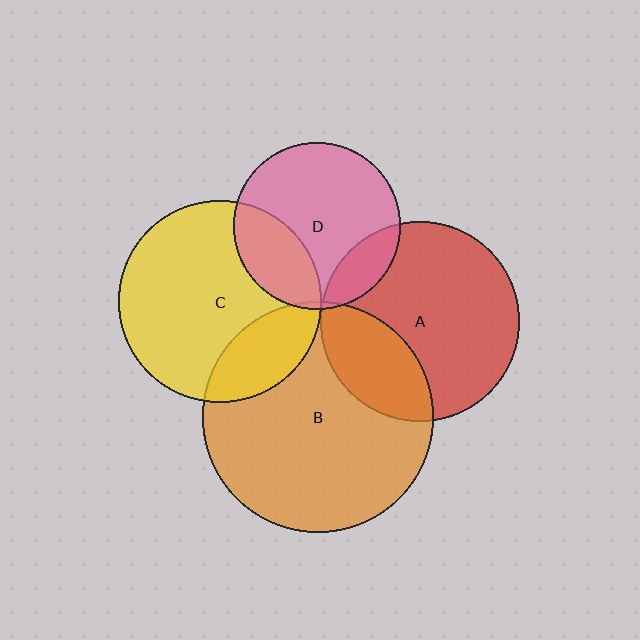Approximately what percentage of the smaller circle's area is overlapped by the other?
Approximately 25%.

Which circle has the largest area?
Circle B (orange).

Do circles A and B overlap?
Yes.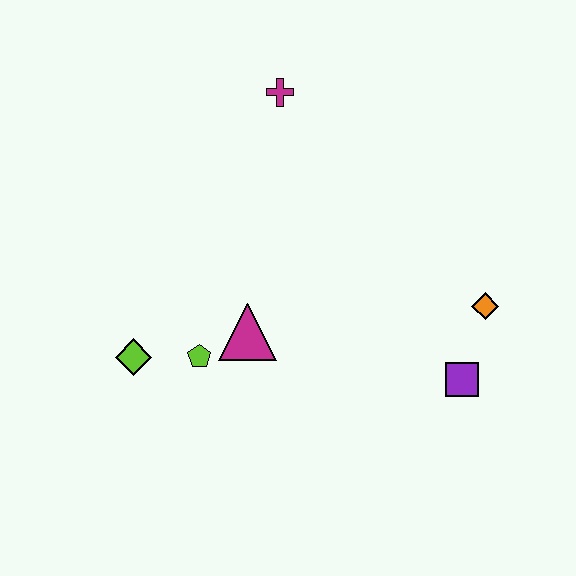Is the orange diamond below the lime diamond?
No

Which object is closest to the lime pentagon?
The magenta triangle is closest to the lime pentagon.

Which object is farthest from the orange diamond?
The lime diamond is farthest from the orange diamond.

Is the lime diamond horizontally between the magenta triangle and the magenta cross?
No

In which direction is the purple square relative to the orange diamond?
The purple square is below the orange diamond.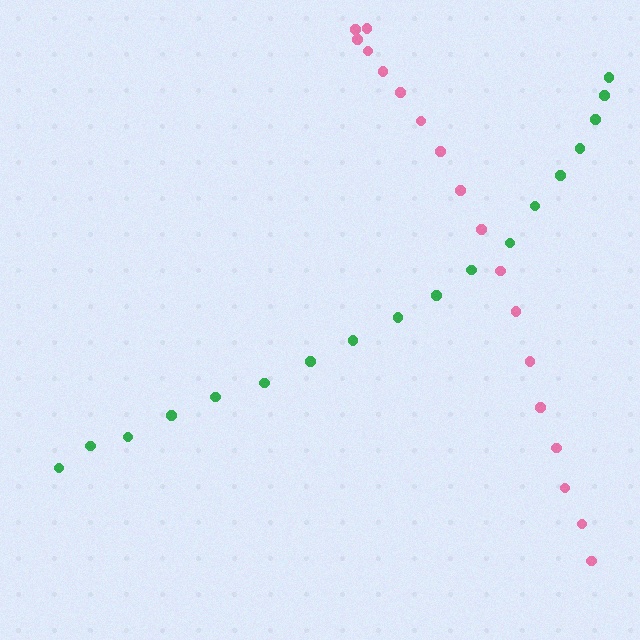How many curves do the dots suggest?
There are 2 distinct paths.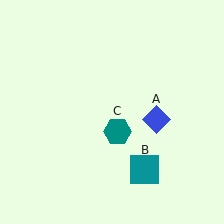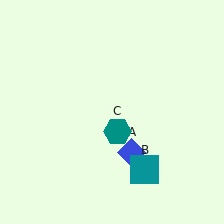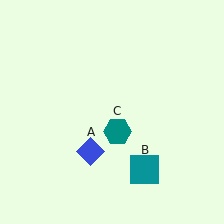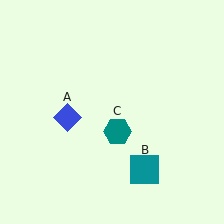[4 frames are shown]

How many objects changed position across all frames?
1 object changed position: blue diamond (object A).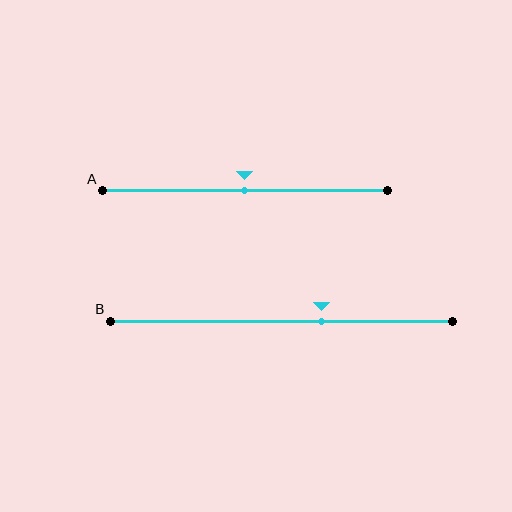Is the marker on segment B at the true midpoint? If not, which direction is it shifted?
No, the marker on segment B is shifted to the right by about 12% of the segment length.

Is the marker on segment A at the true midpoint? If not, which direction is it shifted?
Yes, the marker on segment A is at the true midpoint.